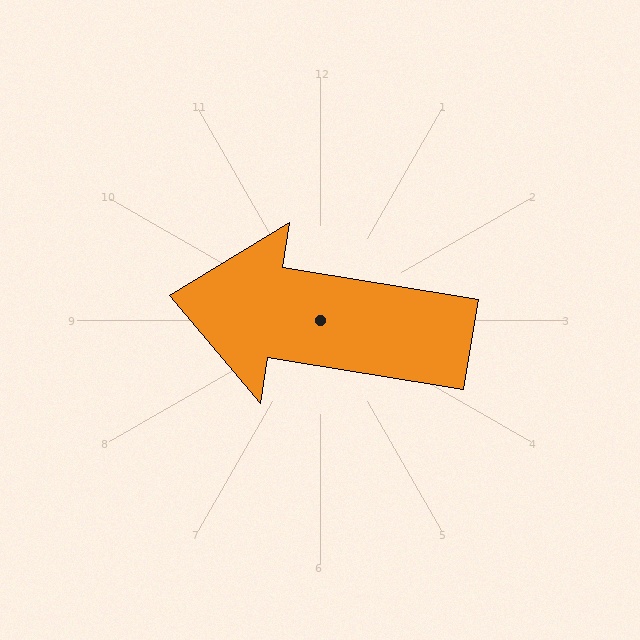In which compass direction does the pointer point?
West.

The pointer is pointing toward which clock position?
Roughly 9 o'clock.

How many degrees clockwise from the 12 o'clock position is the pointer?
Approximately 279 degrees.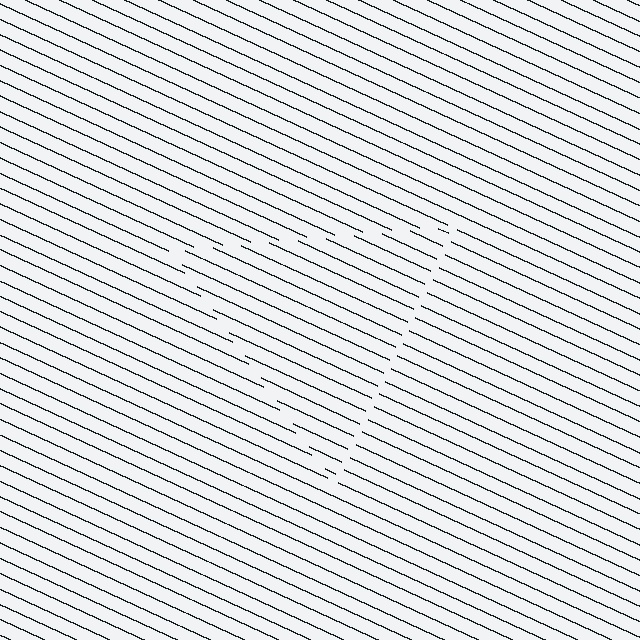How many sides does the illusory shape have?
3 sides — the line-ends trace a triangle.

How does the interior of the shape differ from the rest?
The interior of the shape contains the same grating, shifted by half a period — the contour is defined by the phase discontinuity where line-ends from the inner and outer gratings abut.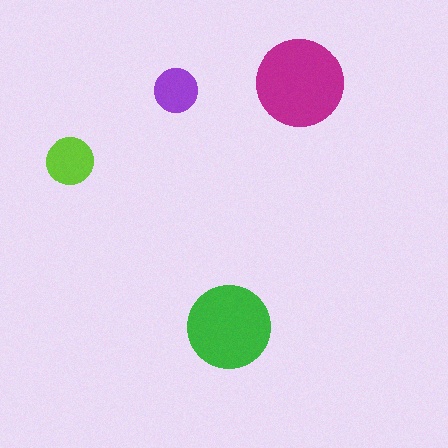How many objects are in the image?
There are 4 objects in the image.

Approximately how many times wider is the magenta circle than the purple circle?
About 2 times wider.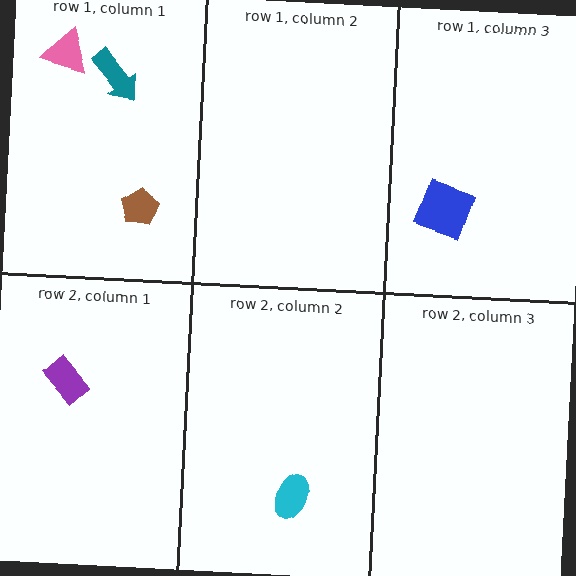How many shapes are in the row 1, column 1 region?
3.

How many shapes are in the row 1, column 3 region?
1.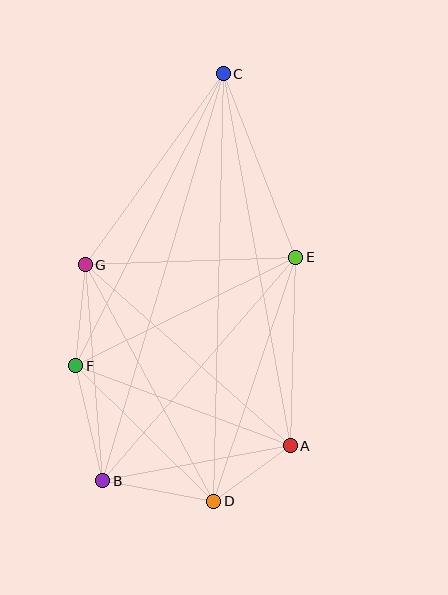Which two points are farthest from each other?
Points C and D are farthest from each other.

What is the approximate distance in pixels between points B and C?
The distance between B and C is approximately 424 pixels.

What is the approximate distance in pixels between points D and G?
The distance between D and G is approximately 269 pixels.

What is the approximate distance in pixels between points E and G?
The distance between E and G is approximately 211 pixels.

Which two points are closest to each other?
Points A and D are closest to each other.